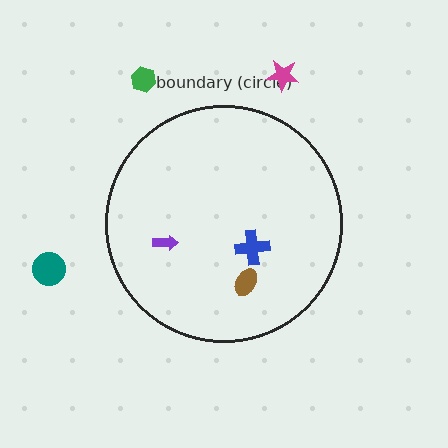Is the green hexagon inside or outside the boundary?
Outside.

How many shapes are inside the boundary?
3 inside, 3 outside.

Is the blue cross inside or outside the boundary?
Inside.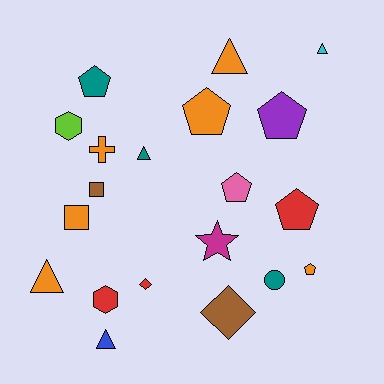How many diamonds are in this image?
There are 2 diamonds.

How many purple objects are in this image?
There is 1 purple object.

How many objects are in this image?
There are 20 objects.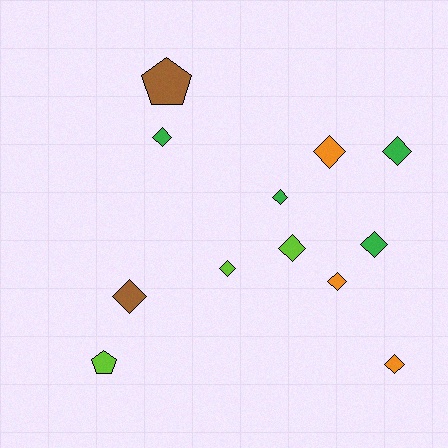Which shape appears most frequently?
Diamond, with 10 objects.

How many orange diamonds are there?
There are 3 orange diamonds.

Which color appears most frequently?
Green, with 4 objects.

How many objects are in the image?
There are 12 objects.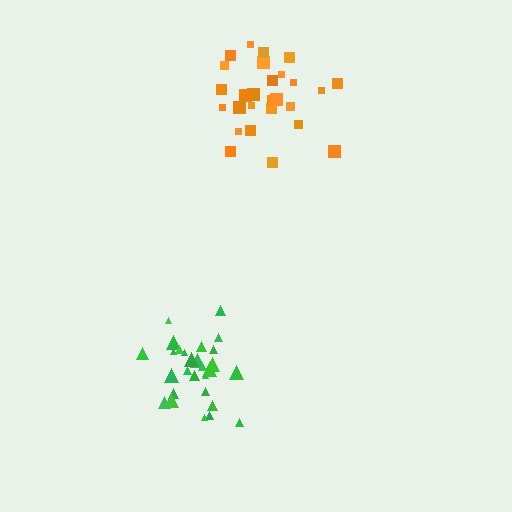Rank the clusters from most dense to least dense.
green, orange.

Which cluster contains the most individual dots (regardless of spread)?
Green (29).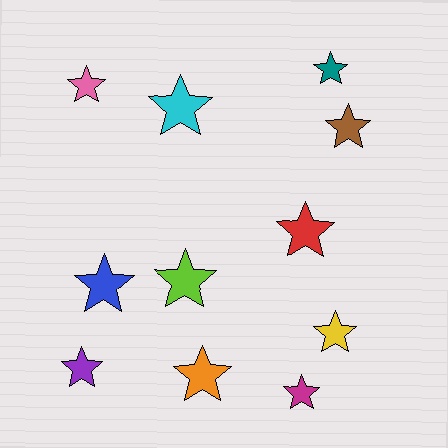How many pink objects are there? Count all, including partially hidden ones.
There is 1 pink object.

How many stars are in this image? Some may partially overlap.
There are 11 stars.